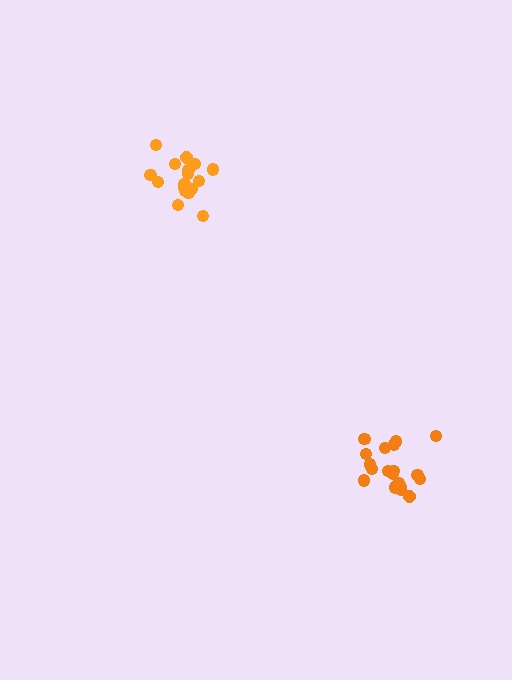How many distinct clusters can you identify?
There are 2 distinct clusters.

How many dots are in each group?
Group 1: 19 dots, Group 2: 17 dots (36 total).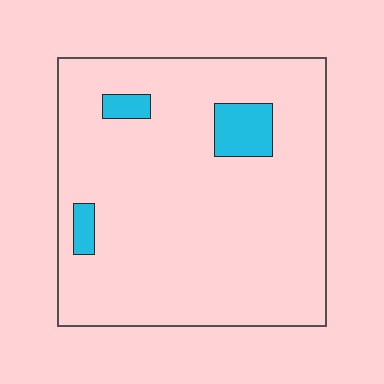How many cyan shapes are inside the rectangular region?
3.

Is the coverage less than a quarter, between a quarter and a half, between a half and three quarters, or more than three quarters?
Less than a quarter.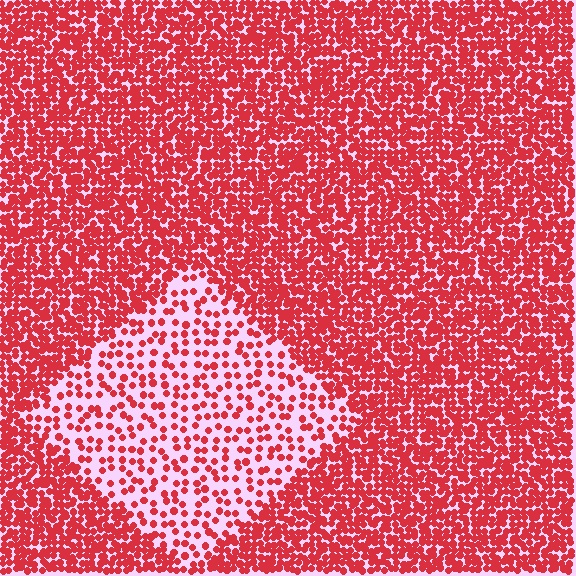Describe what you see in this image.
The image contains small red elements arranged at two different densities. A diamond-shaped region is visible where the elements are less densely packed than the surrounding area.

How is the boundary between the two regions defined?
The boundary is defined by a change in element density (approximately 2.7x ratio). All elements are the same color, size, and shape.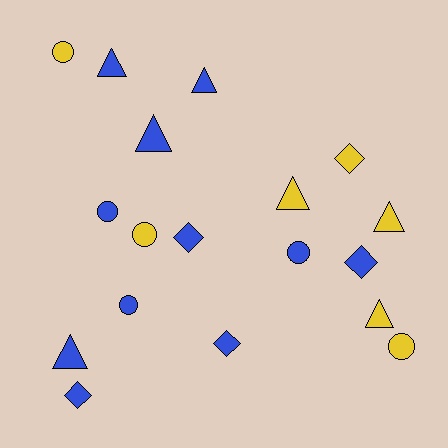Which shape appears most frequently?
Triangle, with 7 objects.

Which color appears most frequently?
Blue, with 11 objects.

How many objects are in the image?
There are 18 objects.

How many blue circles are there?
There are 3 blue circles.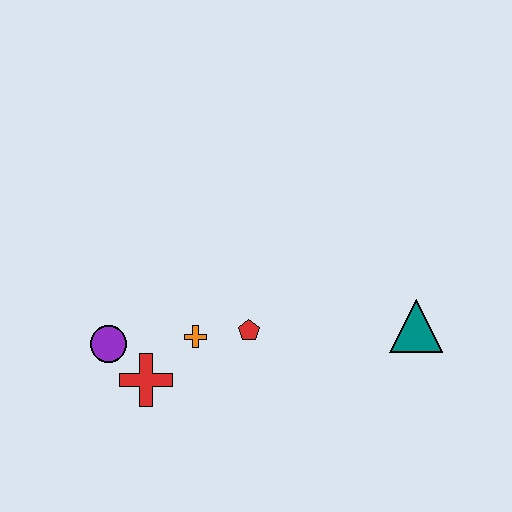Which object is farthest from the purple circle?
The teal triangle is farthest from the purple circle.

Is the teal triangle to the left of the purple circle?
No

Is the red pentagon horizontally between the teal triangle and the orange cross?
Yes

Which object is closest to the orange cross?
The red pentagon is closest to the orange cross.